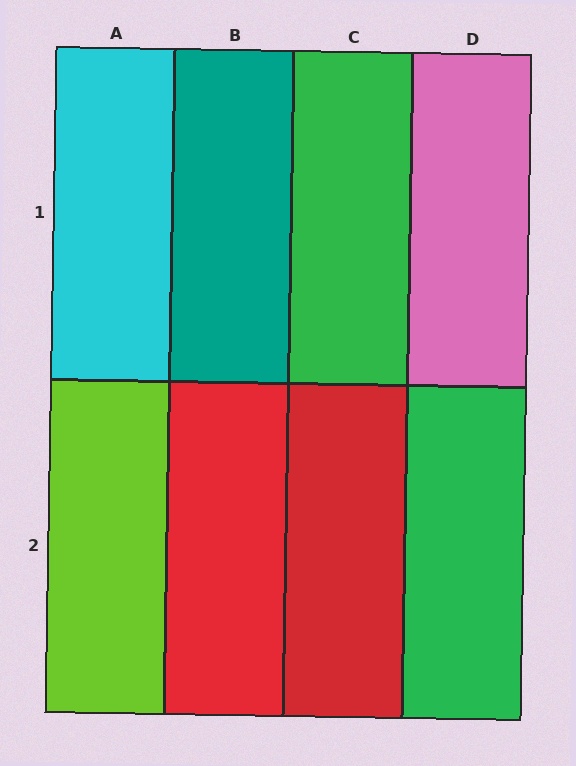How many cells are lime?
1 cell is lime.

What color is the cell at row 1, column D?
Pink.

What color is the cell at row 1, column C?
Green.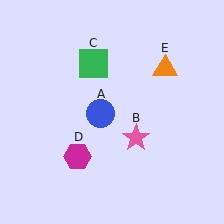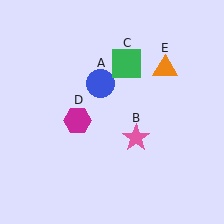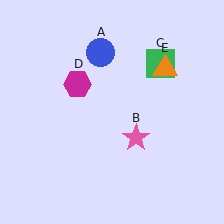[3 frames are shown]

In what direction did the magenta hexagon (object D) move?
The magenta hexagon (object D) moved up.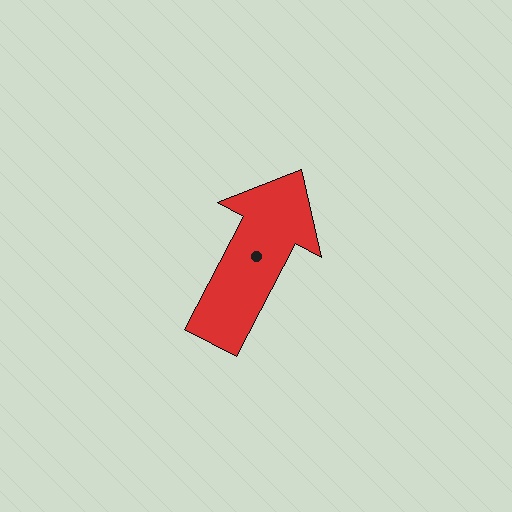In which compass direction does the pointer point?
Northeast.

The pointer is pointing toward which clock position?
Roughly 1 o'clock.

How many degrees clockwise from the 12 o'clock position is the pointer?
Approximately 28 degrees.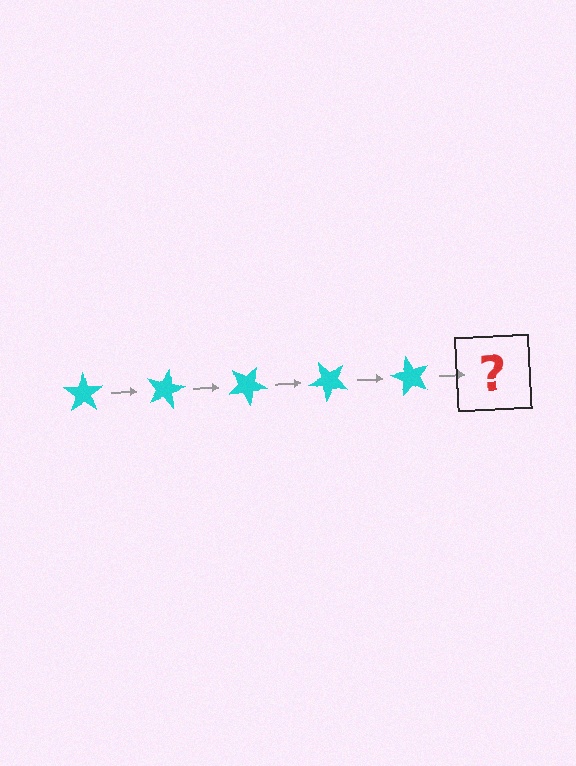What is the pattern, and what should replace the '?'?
The pattern is that the star rotates 15 degrees each step. The '?' should be a cyan star rotated 75 degrees.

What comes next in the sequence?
The next element should be a cyan star rotated 75 degrees.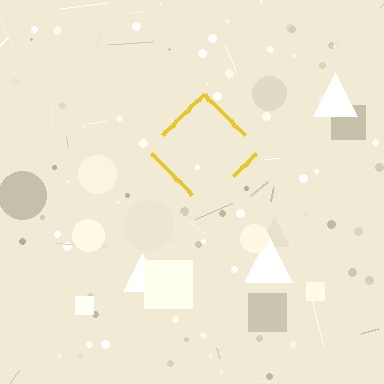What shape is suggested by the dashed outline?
The dashed outline suggests a diamond.